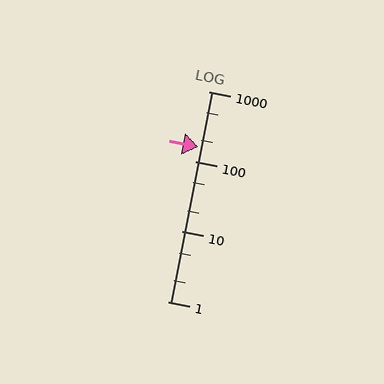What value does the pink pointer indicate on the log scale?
The pointer indicates approximately 160.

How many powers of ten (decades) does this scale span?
The scale spans 3 decades, from 1 to 1000.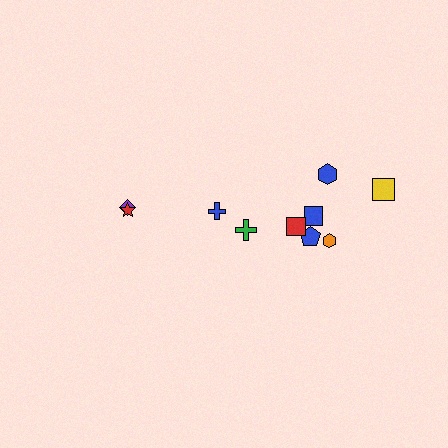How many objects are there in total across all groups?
There are 10 objects.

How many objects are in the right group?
There are 7 objects.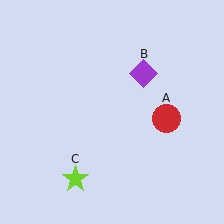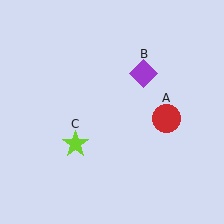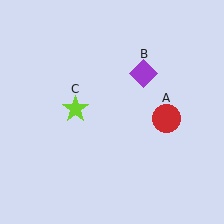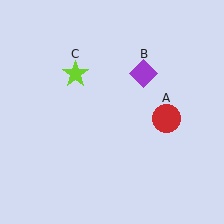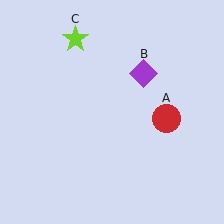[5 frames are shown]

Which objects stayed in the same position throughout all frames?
Red circle (object A) and purple diamond (object B) remained stationary.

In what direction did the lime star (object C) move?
The lime star (object C) moved up.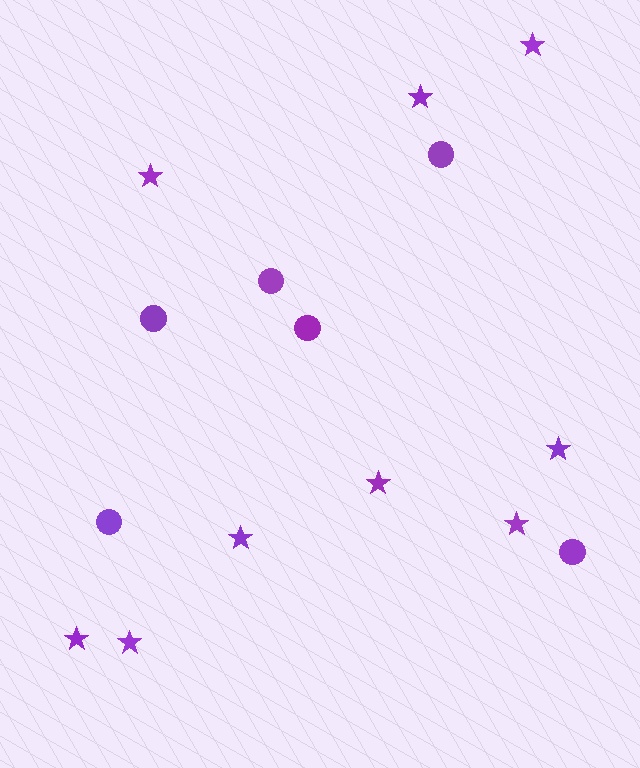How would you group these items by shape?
There are 2 groups: one group of stars (9) and one group of circles (6).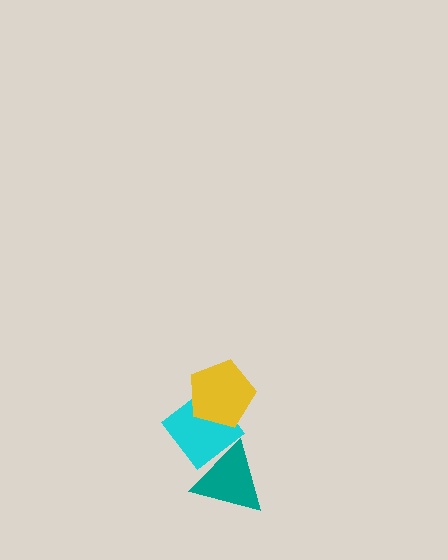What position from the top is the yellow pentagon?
The yellow pentagon is 1st from the top.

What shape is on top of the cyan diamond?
The yellow pentagon is on top of the cyan diamond.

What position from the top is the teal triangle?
The teal triangle is 3rd from the top.